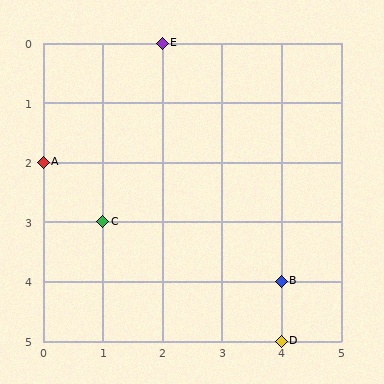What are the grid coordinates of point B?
Point B is at grid coordinates (4, 4).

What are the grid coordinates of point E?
Point E is at grid coordinates (2, 0).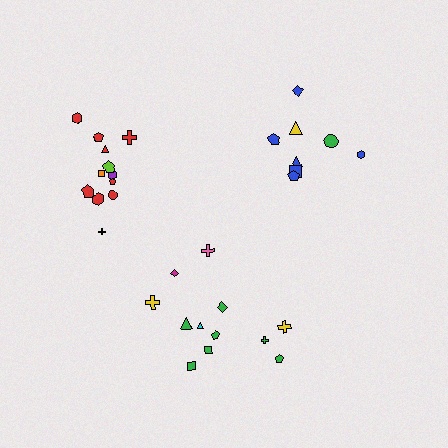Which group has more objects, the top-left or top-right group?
The top-left group.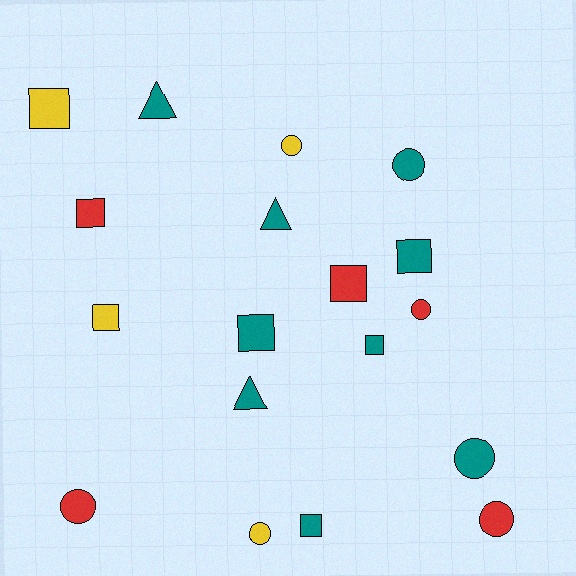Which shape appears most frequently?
Square, with 8 objects.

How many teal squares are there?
There are 4 teal squares.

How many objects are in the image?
There are 18 objects.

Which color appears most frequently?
Teal, with 9 objects.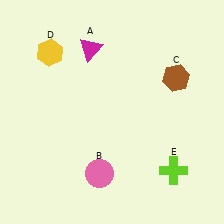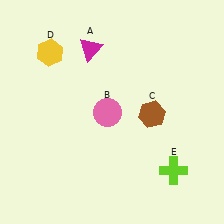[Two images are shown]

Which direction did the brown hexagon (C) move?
The brown hexagon (C) moved down.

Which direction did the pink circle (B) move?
The pink circle (B) moved up.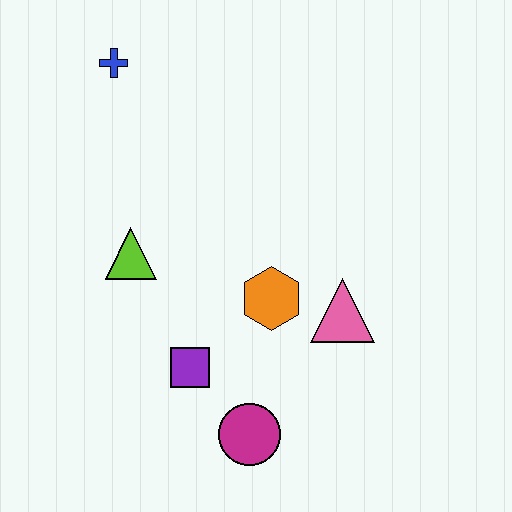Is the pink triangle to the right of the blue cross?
Yes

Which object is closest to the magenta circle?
The purple square is closest to the magenta circle.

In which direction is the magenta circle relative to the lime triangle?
The magenta circle is below the lime triangle.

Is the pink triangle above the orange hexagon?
No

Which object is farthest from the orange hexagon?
The blue cross is farthest from the orange hexagon.